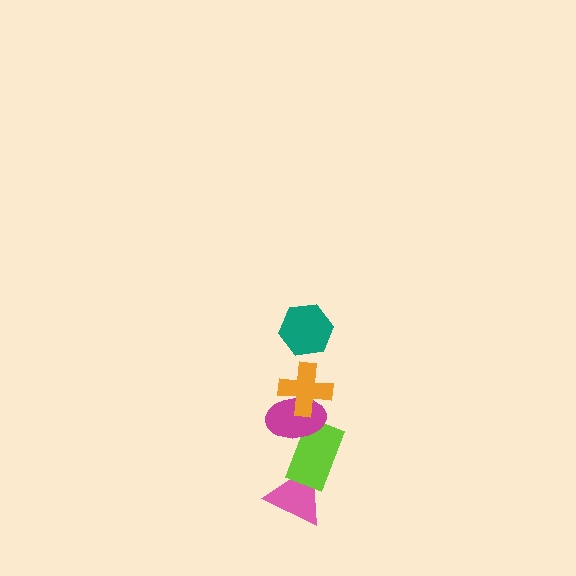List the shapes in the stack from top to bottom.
From top to bottom: the teal hexagon, the orange cross, the magenta ellipse, the lime rectangle, the pink triangle.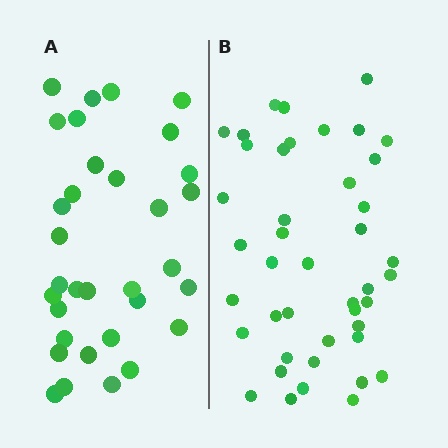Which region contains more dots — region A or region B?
Region B (the right region) has more dots.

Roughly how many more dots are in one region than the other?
Region B has roughly 10 or so more dots than region A.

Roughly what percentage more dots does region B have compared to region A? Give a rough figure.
About 30% more.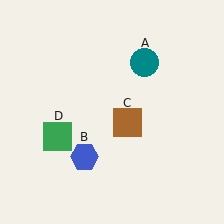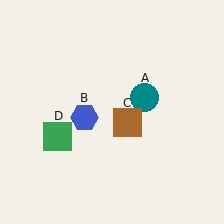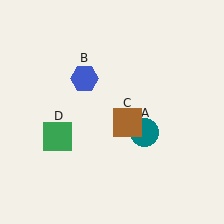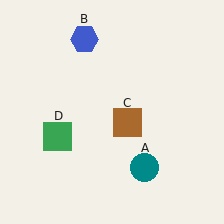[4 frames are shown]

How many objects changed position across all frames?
2 objects changed position: teal circle (object A), blue hexagon (object B).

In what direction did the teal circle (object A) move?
The teal circle (object A) moved down.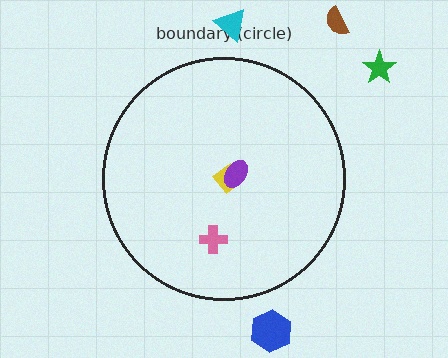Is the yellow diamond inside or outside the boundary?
Inside.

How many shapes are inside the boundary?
3 inside, 4 outside.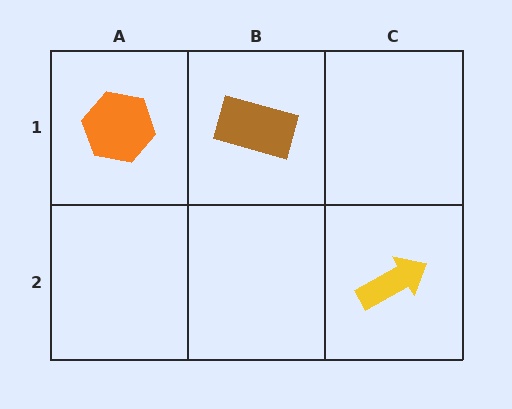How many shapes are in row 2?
1 shape.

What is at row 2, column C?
A yellow arrow.